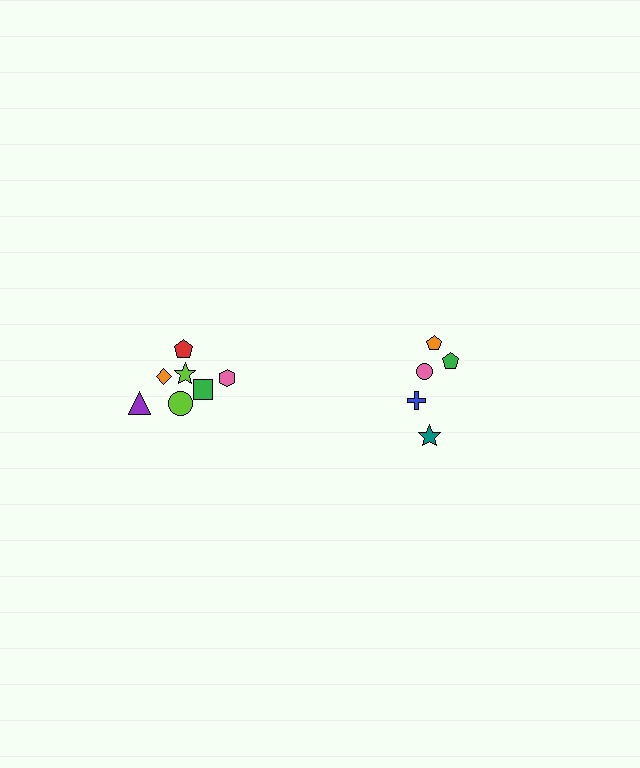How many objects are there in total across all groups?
There are 12 objects.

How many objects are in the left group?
There are 7 objects.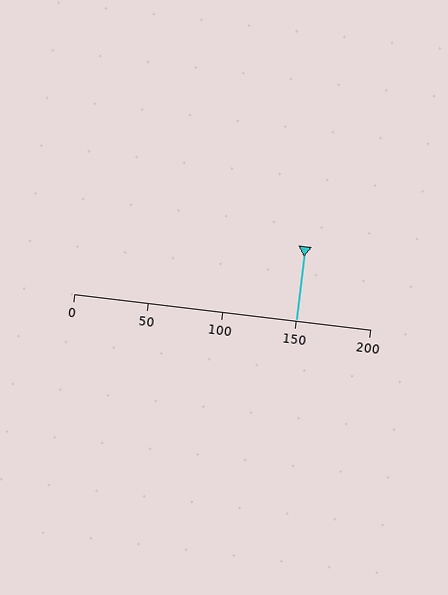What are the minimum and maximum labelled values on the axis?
The axis runs from 0 to 200.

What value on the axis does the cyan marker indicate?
The marker indicates approximately 150.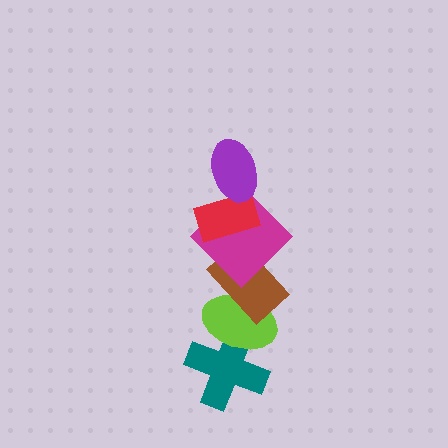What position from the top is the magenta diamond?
The magenta diamond is 3rd from the top.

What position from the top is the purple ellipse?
The purple ellipse is 1st from the top.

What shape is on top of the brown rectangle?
The magenta diamond is on top of the brown rectangle.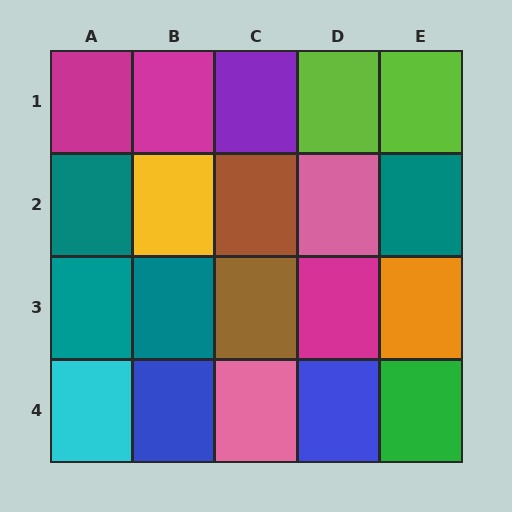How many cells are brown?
2 cells are brown.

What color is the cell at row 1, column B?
Magenta.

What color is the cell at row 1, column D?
Lime.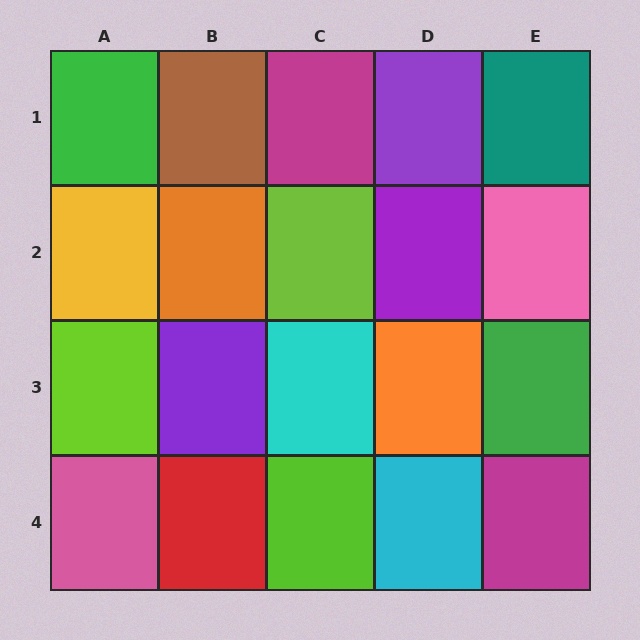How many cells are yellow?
1 cell is yellow.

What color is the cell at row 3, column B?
Purple.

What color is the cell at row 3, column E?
Green.